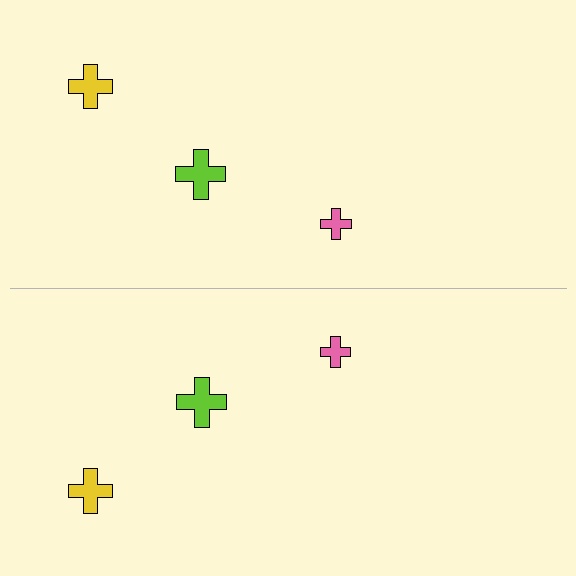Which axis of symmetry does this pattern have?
The pattern has a horizontal axis of symmetry running through the center of the image.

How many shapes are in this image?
There are 6 shapes in this image.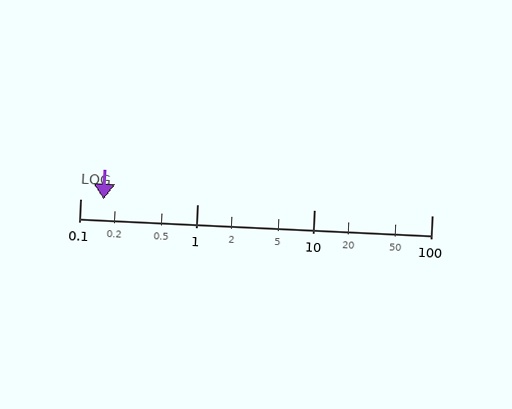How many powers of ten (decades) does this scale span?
The scale spans 3 decades, from 0.1 to 100.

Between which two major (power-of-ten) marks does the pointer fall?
The pointer is between 0.1 and 1.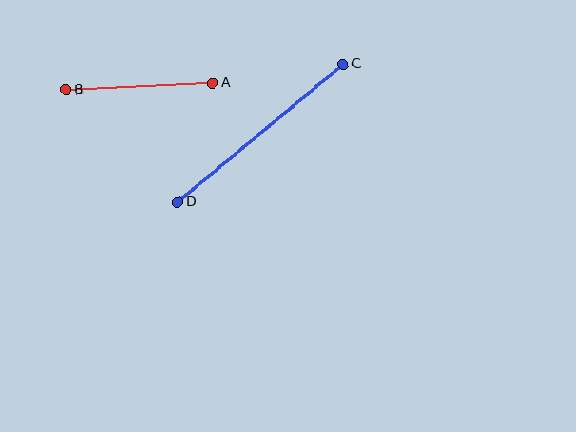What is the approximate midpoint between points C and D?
The midpoint is at approximately (261, 133) pixels.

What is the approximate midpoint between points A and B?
The midpoint is at approximately (139, 86) pixels.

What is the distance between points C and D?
The distance is approximately 215 pixels.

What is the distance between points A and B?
The distance is approximately 147 pixels.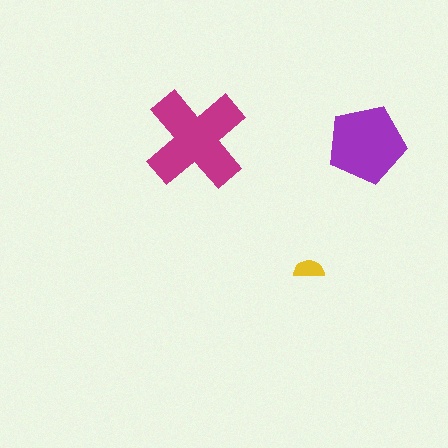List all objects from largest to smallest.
The magenta cross, the purple pentagon, the yellow semicircle.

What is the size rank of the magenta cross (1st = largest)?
1st.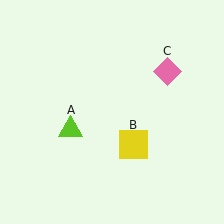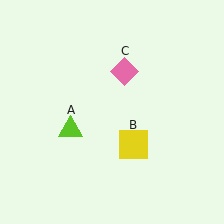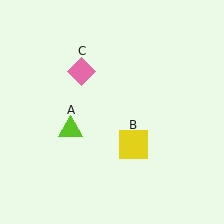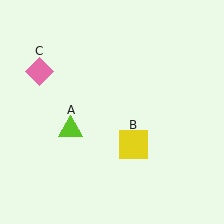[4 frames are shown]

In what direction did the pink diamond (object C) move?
The pink diamond (object C) moved left.